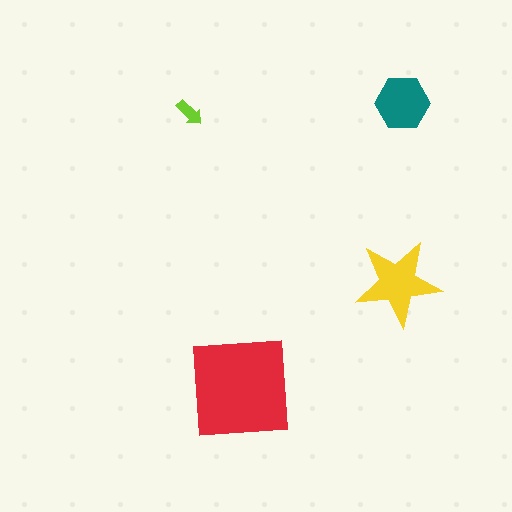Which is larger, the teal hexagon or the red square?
The red square.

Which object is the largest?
The red square.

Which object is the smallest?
The lime arrow.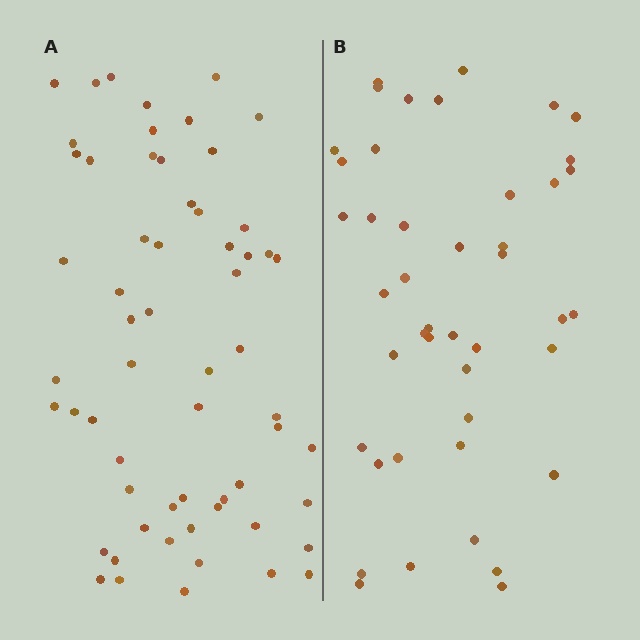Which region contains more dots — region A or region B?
Region A (the left region) has more dots.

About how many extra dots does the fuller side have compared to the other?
Region A has approximately 15 more dots than region B.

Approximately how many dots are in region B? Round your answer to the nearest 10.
About 40 dots. (The exact count is 44, which rounds to 40.)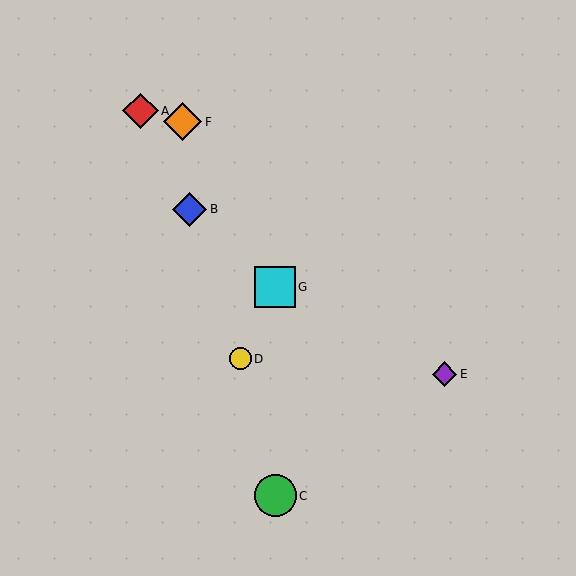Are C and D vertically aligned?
No, C is at x≈275 and D is at x≈241.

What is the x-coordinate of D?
Object D is at x≈241.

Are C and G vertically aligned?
Yes, both are at x≈275.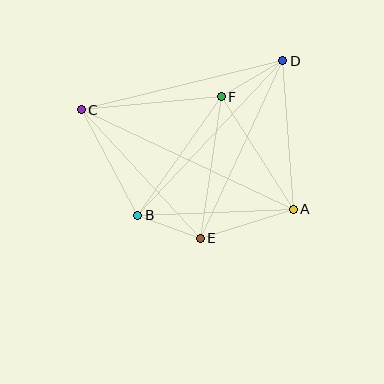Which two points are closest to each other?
Points B and E are closest to each other.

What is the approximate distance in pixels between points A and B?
The distance between A and B is approximately 156 pixels.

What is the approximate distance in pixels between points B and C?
The distance between B and C is approximately 120 pixels.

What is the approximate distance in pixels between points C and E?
The distance between C and E is approximately 175 pixels.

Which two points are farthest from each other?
Points A and C are farthest from each other.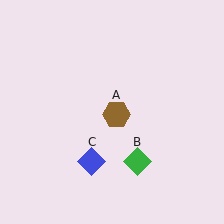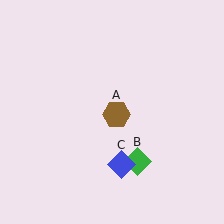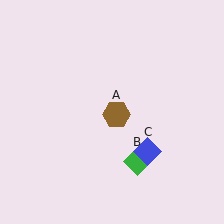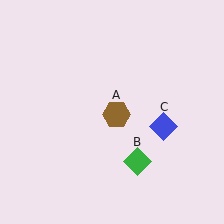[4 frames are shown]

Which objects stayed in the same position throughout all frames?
Brown hexagon (object A) and green diamond (object B) remained stationary.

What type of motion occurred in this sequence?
The blue diamond (object C) rotated counterclockwise around the center of the scene.